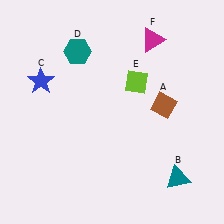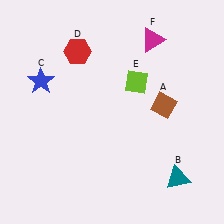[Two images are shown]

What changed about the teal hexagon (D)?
In Image 1, D is teal. In Image 2, it changed to red.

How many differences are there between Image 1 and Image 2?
There is 1 difference between the two images.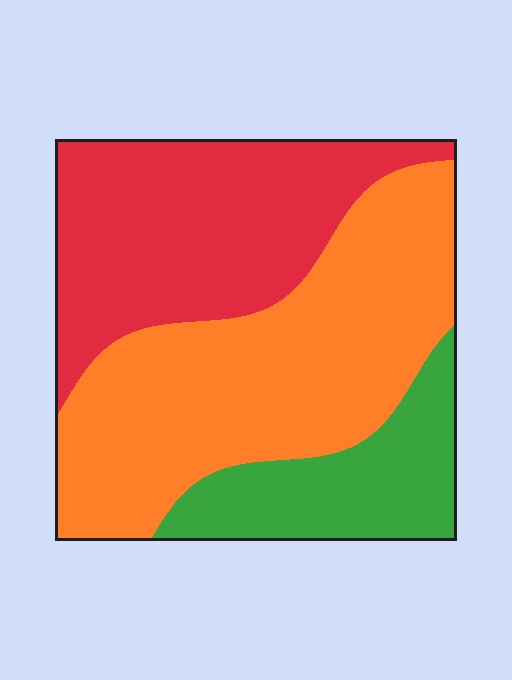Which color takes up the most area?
Orange, at roughly 45%.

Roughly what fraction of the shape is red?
Red takes up about one third (1/3) of the shape.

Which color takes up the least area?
Green, at roughly 20%.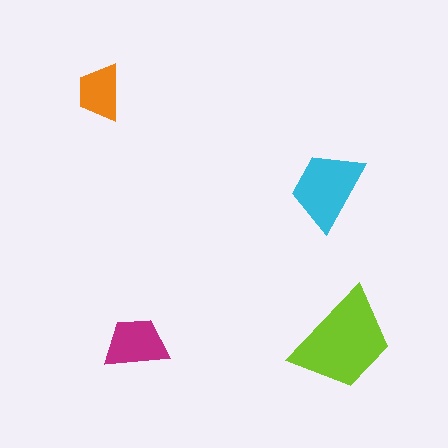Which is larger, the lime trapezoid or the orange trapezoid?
The lime one.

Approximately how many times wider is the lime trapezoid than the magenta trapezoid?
About 1.5 times wider.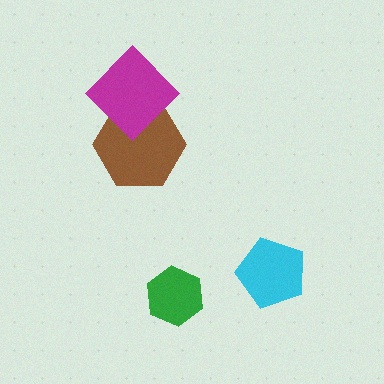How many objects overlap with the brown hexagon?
1 object overlaps with the brown hexagon.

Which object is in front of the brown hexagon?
The magenta diamond is in front of the brown hexagon.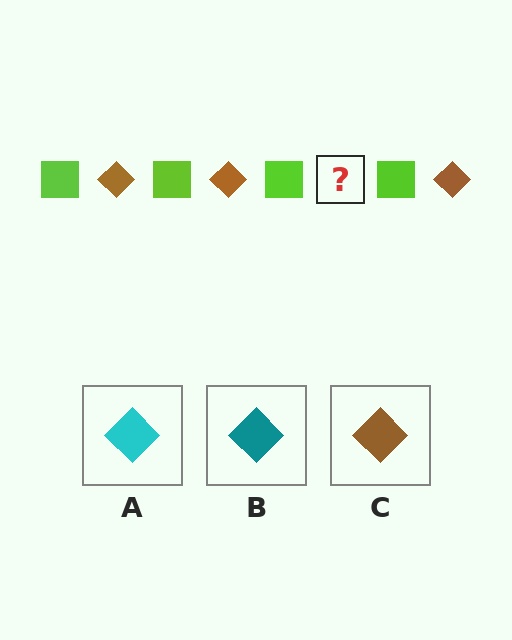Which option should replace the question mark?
Option C.